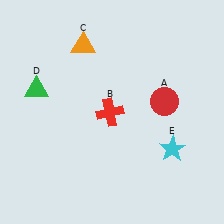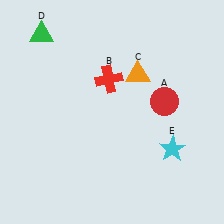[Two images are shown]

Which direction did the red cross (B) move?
The red cross (B) moved up.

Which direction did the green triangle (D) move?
The green triangle (D) moved up.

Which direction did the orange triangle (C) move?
The orange triangle (C) moved right.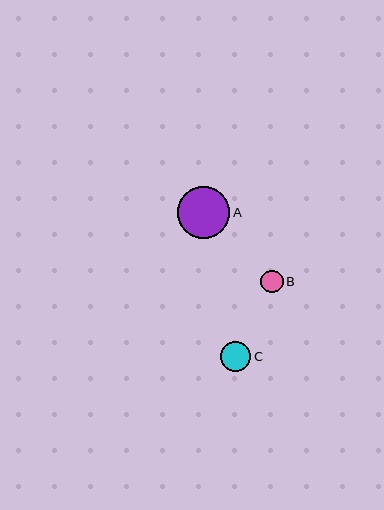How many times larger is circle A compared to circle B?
Circle A is approximately 2.3 times the size of circle B.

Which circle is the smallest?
Circle B is the smallest with a size of approximately 23 pixels.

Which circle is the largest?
Circle A is the largest with a size of approximately 52 pixels.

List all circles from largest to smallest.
From largest to smallest: A, C, B.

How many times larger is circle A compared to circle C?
Circle A is approximately 1.7 times the size of circle C.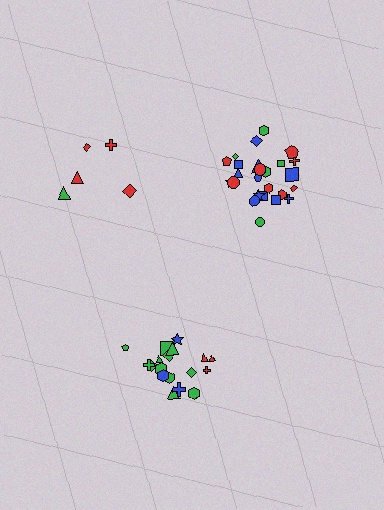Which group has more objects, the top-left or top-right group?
The top-right group.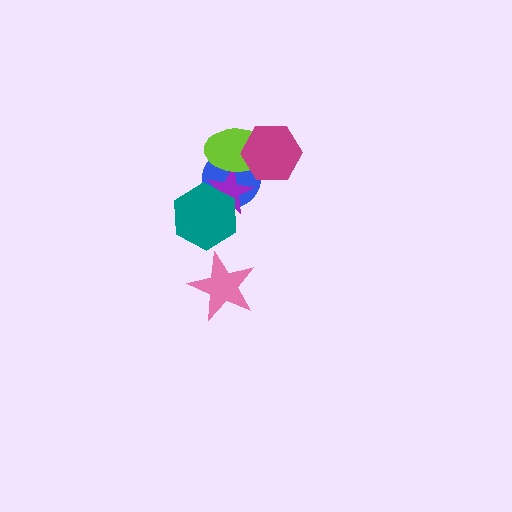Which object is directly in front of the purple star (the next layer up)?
The lime ellipse is directly in front of the purple star.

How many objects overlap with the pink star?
0 objects overlap with the pink star.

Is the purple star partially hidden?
Yes, it is partially covered by another shape.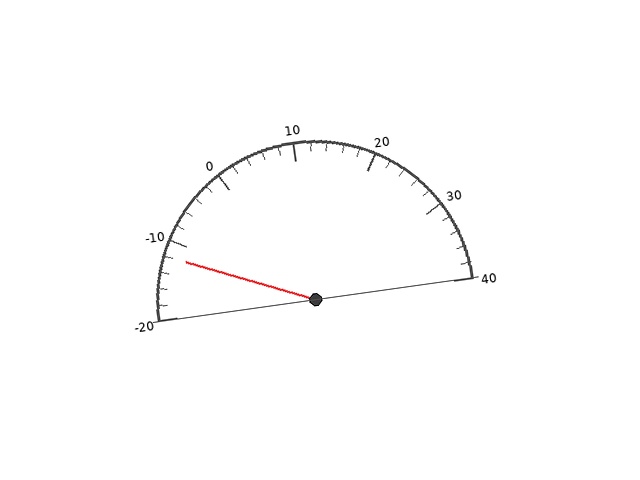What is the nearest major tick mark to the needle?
The nearest major tick mark is -10.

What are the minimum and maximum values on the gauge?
The gauge ranges from -20 to 40.